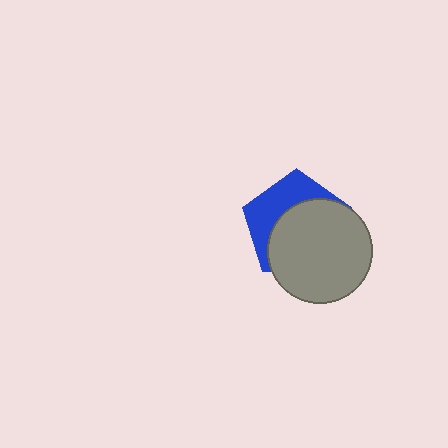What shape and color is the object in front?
The object in front is a gray circle.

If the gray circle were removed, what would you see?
You would see the complete blue pentagon.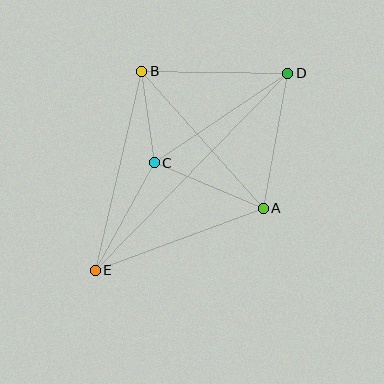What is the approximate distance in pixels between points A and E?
The distance between A and E is approximately 179 pixels.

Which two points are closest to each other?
Points B and C are closest to each other.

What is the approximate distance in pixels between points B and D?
The distance between B and D is approximately 146 pixels.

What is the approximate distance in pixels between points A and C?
The distance between A and C is approximately 118 pixels.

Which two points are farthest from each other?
Points D and E are farthest from each other.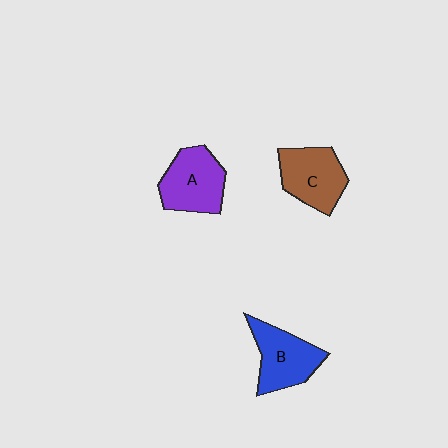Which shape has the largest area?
Shape A (purple).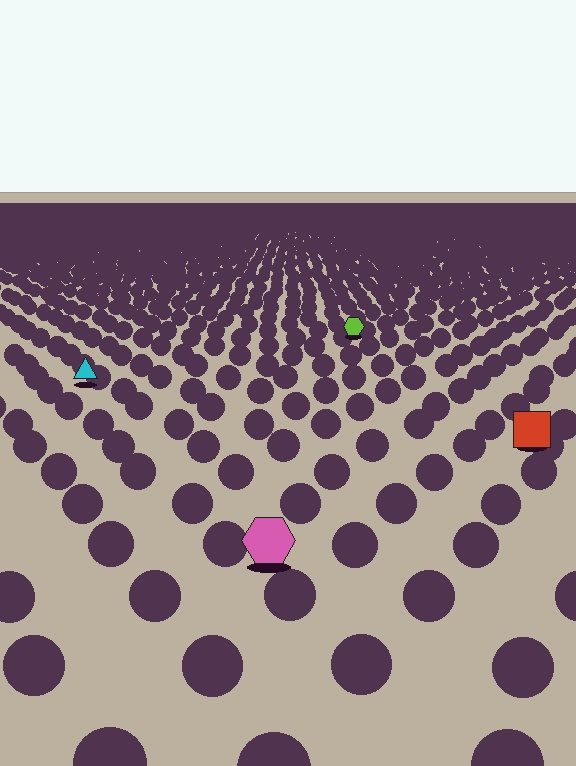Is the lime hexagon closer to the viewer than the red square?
No. The red square is closer — you can tell from the texture gradient: the ground texture is coarser near it.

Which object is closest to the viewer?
The pink hexagon is closest. The texture marks near it are larger and more spread out.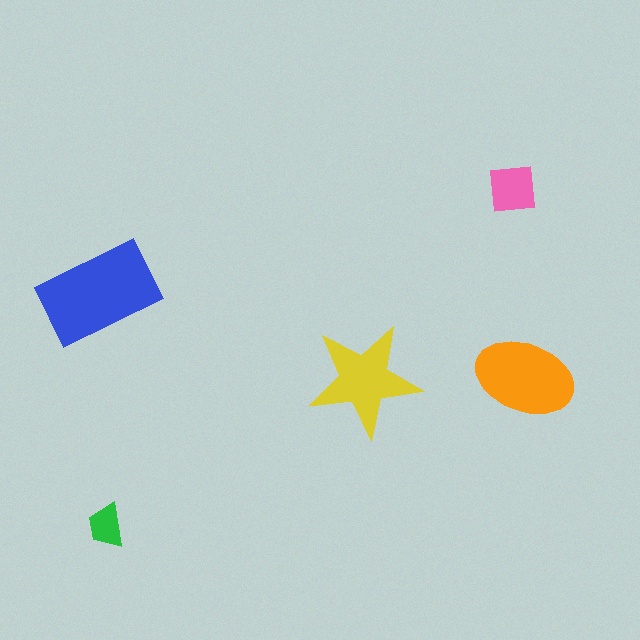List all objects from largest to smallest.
The blue rectangle, the orange ellipse, the yellow star, the pink square, the green trapezoid.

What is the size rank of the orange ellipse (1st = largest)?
2nd.